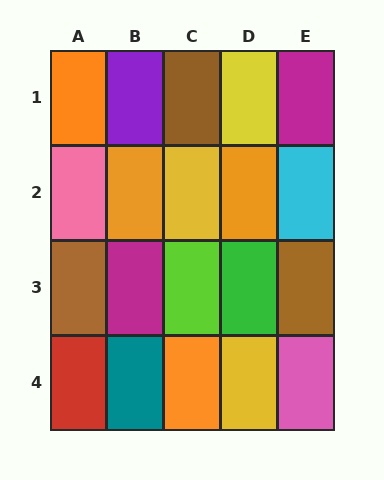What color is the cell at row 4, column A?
Red.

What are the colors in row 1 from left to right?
Orange, purple, brown, yellow, magenta.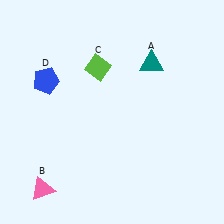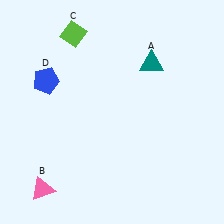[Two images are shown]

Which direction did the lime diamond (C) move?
The lime diamond (C) moved up.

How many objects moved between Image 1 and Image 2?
1 object moved between the two images.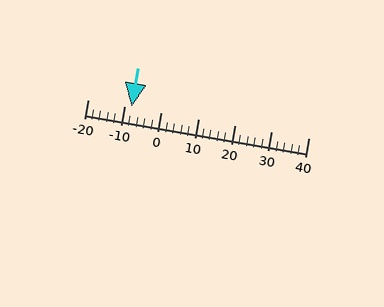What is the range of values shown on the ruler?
The ruler shows values from -20 to 40.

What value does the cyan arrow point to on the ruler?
The cyan arrow points to approximately -8.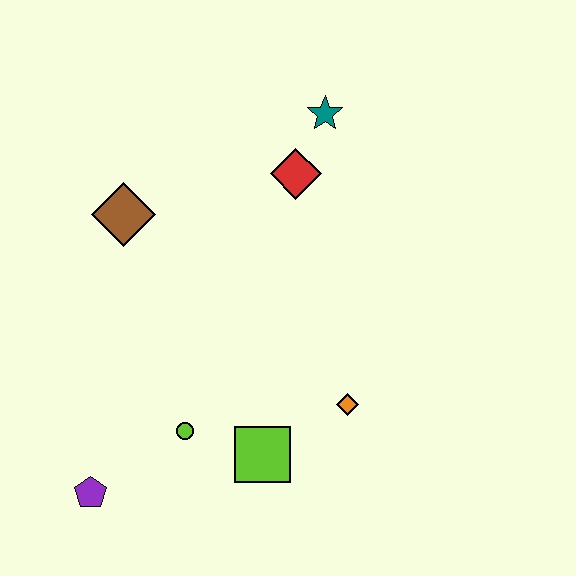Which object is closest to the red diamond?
The teal star is closest to the red diamond.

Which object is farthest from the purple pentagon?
The teal star is farthest from the purple pentagon.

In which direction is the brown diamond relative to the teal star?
The brown diamond is to the left of the teal star.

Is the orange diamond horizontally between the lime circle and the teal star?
No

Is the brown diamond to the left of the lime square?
Yes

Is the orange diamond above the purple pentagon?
Yes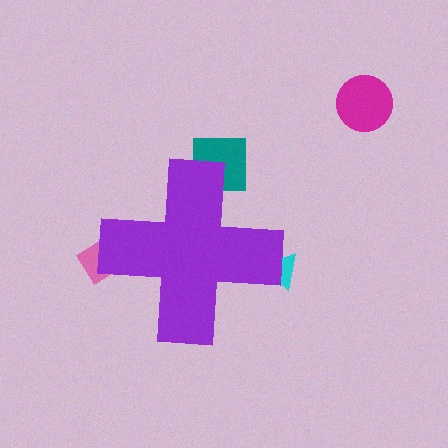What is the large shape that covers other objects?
A purple cross.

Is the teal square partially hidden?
Yes, the teal square is partially hidden behind the purple cross.